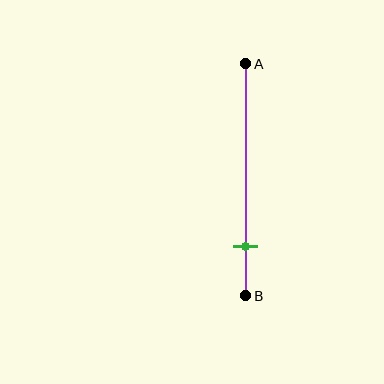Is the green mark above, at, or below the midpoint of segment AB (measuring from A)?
The green mark is below the midpoint of segment AB.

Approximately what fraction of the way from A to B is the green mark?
The green mark is approximately 80% of the way from A to B.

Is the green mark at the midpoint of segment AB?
No, the mark is at about 80% from A, not at the 50% midpoint.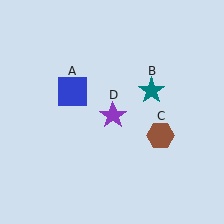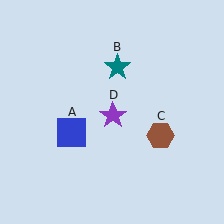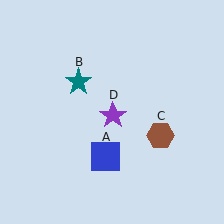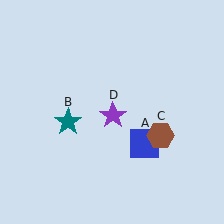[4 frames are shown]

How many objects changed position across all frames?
2 objects changed position: blue square (object A), teal star (object B).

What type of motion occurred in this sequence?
The blue square (object A), teal star (object B) rotated counterclockwise around the center of the scene.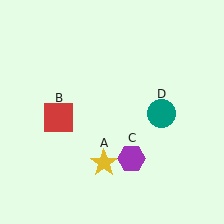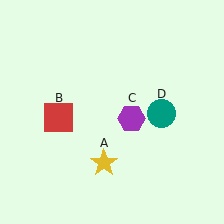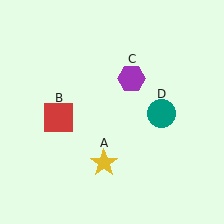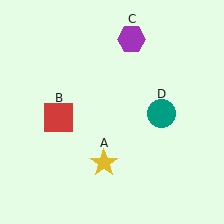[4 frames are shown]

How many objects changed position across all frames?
1 object changed position: purple hexagon (object C).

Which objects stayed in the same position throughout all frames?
Yellow star (object A) and red square (object B) and teal circle (object D) remained stationary.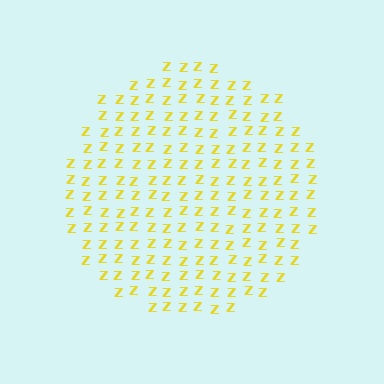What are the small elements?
The small elements are letter Z's.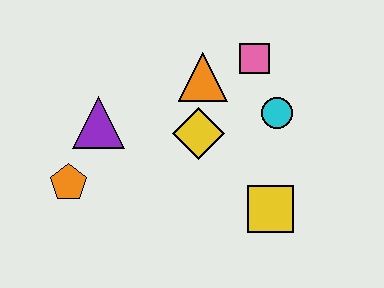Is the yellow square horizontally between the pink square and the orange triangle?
No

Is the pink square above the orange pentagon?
Yes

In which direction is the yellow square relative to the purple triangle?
The yellow square is to the right of the purple triangle.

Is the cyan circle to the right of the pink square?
Yes